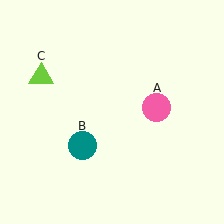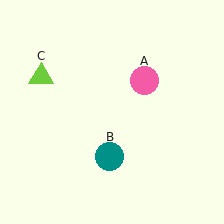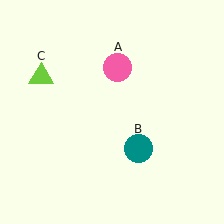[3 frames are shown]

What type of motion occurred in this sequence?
The pink circle (object A), teal circle (object B) rotated counterclockwise around the center of the scene.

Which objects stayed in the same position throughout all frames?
Lime triangle (object C) remained stationary.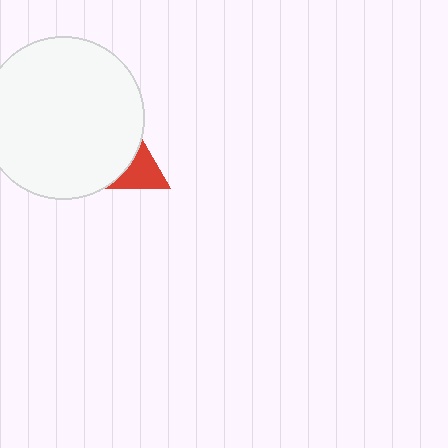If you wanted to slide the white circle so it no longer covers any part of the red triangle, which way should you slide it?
Slide it left — that is the most direct way to separate the two shapes.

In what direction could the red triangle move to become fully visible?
The red triangle could move right. That would shift it out from behind the white circle entirely.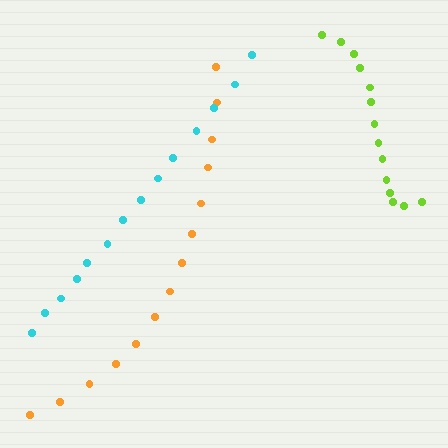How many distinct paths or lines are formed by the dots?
There are 3 distinct paths.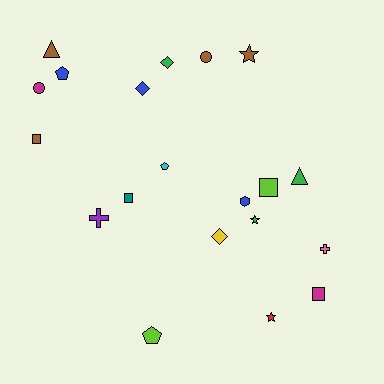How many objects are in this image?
There are 20 objects.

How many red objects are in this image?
There is 1 red object.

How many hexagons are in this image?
There is 1 hexagon.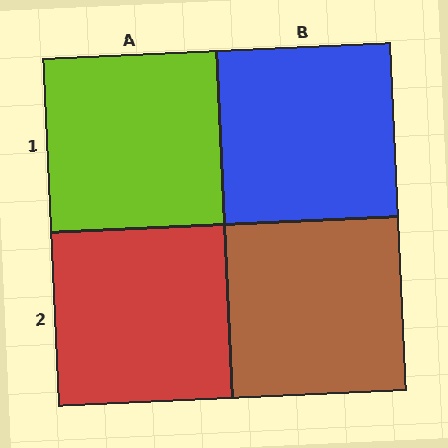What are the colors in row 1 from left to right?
Lime, blue.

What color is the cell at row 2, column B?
Brown.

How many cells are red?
1 cell is red.